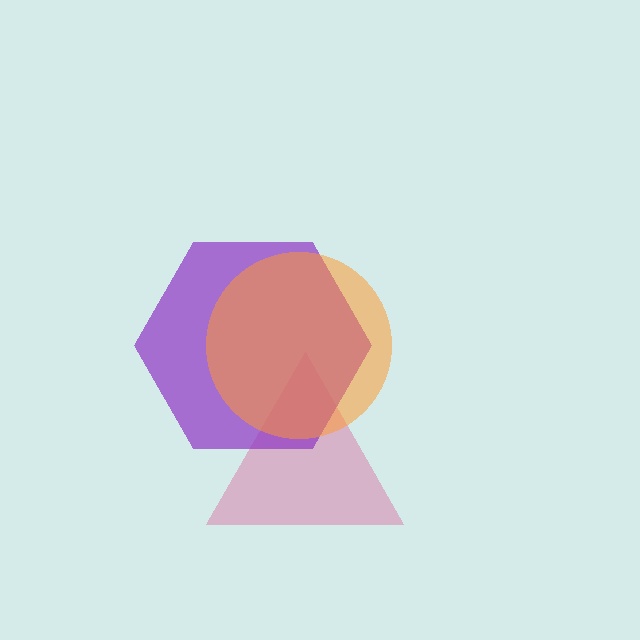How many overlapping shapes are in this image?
There are 3 overlapping shapes in the image.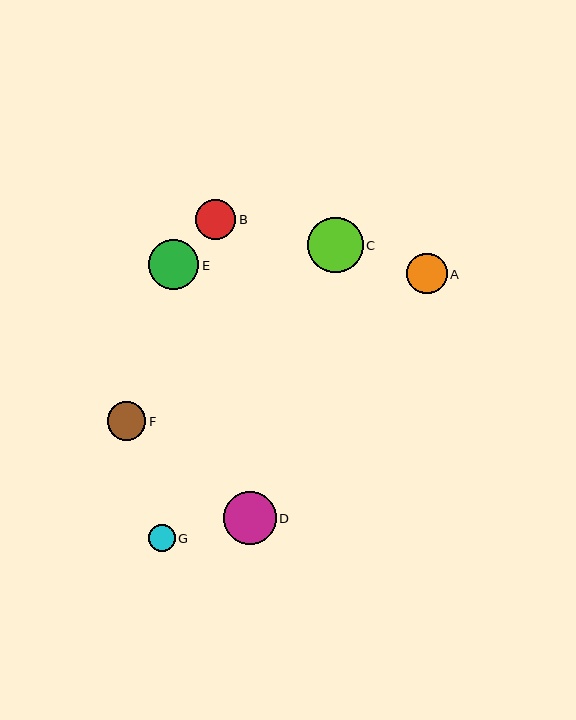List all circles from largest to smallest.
From largest to smallest: C, D, E, A, B, F, G.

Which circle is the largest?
Circle C is the largest with a size of approximately 55 pixels.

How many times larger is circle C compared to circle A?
Circle C is approximately 1.4 times the size of circle A.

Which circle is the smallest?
Circle G is the smallest with a size of approximately 27 pixels.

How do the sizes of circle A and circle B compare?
Circle A and circle B are approximately the same size.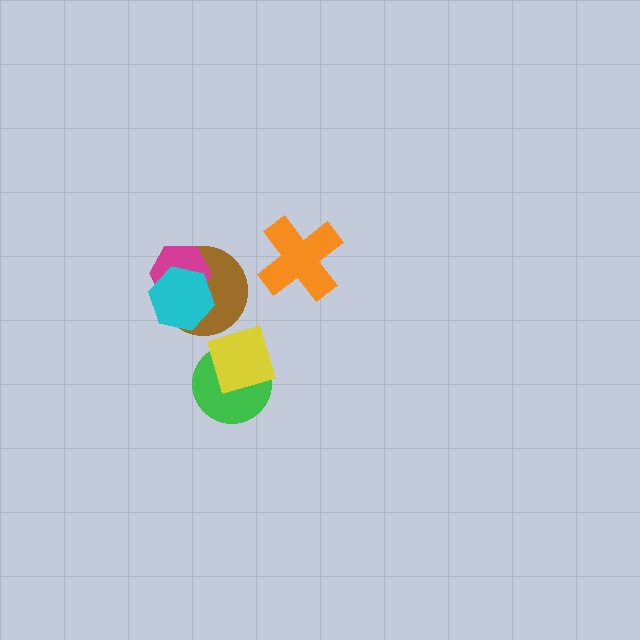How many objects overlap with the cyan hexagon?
2 objects overlap with the cyan hexagon.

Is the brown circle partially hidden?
Yes, it is partially covered by another shape.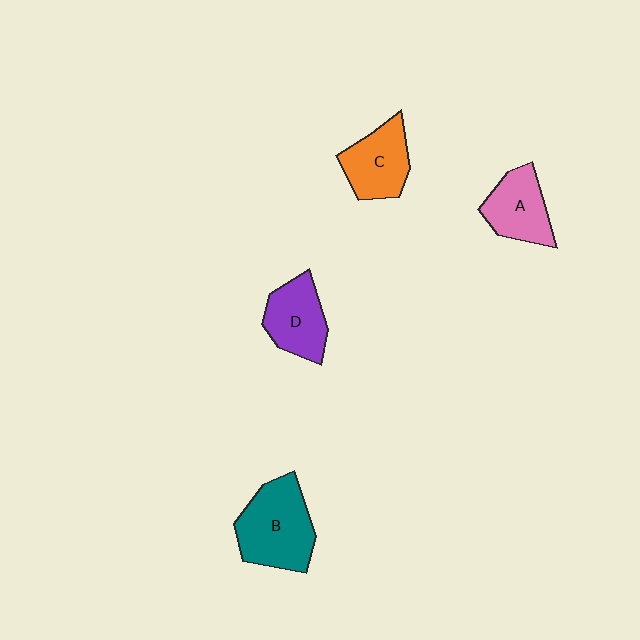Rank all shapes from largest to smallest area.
From largest to smallest: B (teal), C (orange), D (purple), A (pink).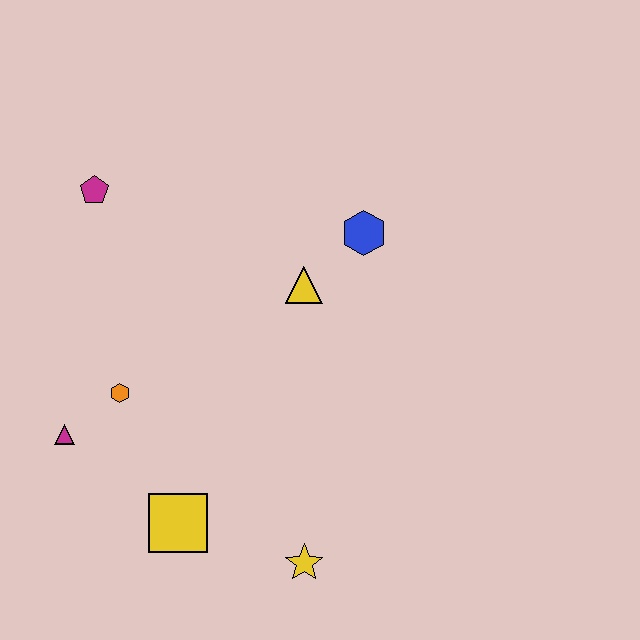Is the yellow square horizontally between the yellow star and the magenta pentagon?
Yes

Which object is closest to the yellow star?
The yellow square is closest to the yellow star.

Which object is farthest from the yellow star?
The magenta pentagon is farthest from the yellow star.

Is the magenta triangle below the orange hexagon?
Yes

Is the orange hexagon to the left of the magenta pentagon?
No